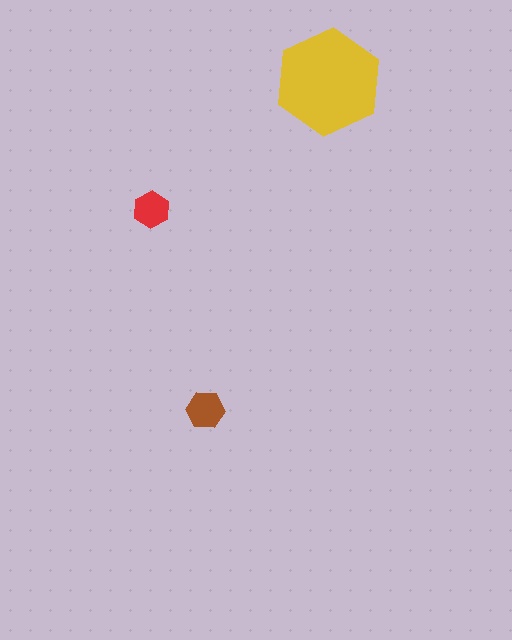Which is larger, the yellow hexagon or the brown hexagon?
The yellow one.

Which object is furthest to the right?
The yellow hexagon is rightmost.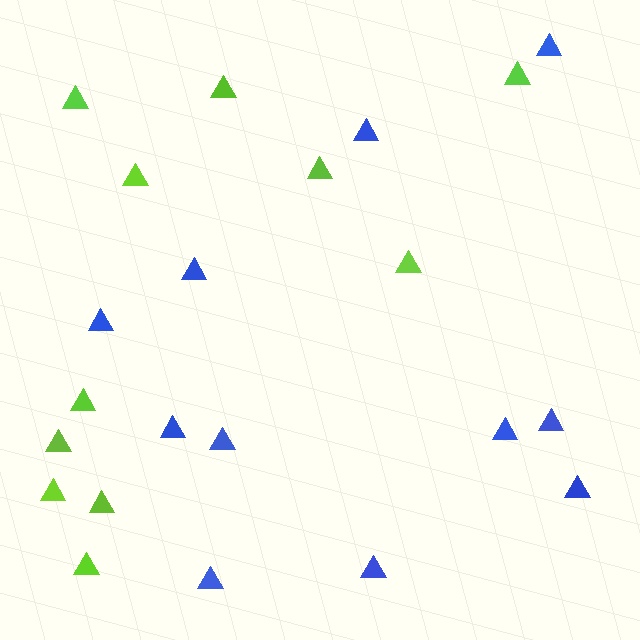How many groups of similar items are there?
There are 2 groups: one group of lime triangles (11) and one group of blue triangles (11).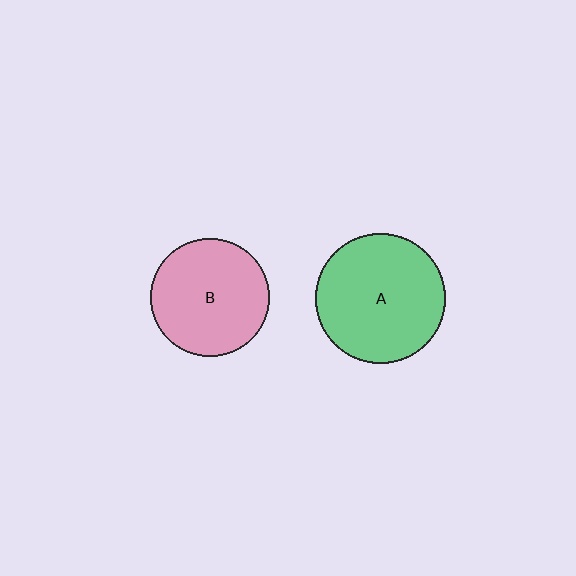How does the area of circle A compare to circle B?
Approximately 1.2 times.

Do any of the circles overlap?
No, none of the circles overlap.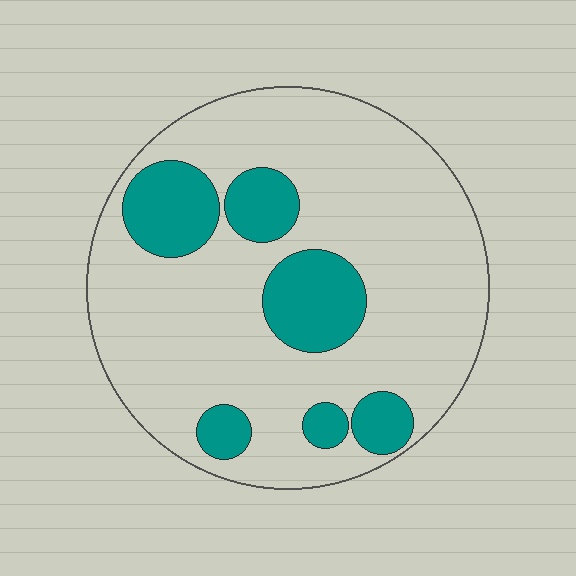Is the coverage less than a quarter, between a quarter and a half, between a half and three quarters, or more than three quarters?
Less than a quarter.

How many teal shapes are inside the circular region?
6.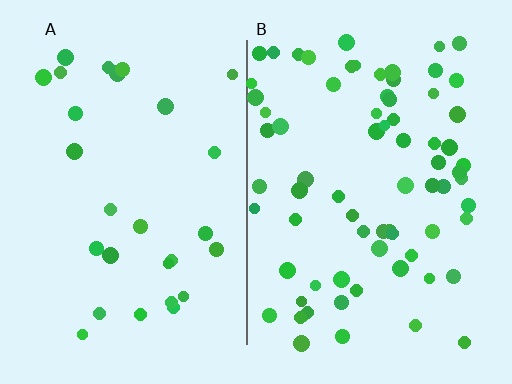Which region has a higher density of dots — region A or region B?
B (the right).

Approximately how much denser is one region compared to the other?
Approximately 2.6× — region B over region A.